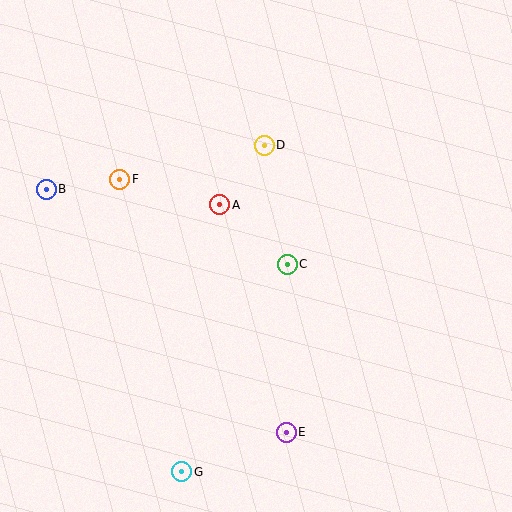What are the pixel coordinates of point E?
Point E is at (286, 432).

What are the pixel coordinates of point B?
Point B is at (46, 189).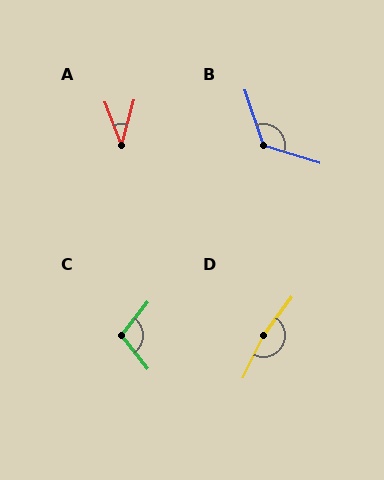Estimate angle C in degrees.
Approximately 103 degrees.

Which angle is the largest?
D, at approximately 169 degrees.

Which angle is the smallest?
A, at approximately 36 degrees.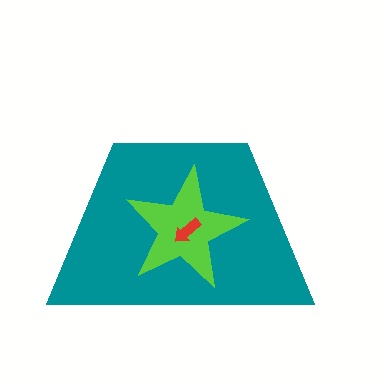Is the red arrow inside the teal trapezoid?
Yes.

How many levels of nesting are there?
3.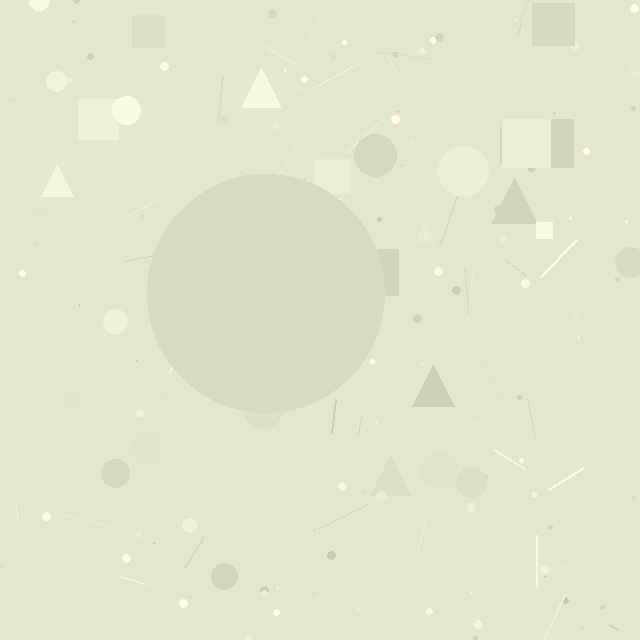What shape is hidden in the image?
A circle is hidden in the image.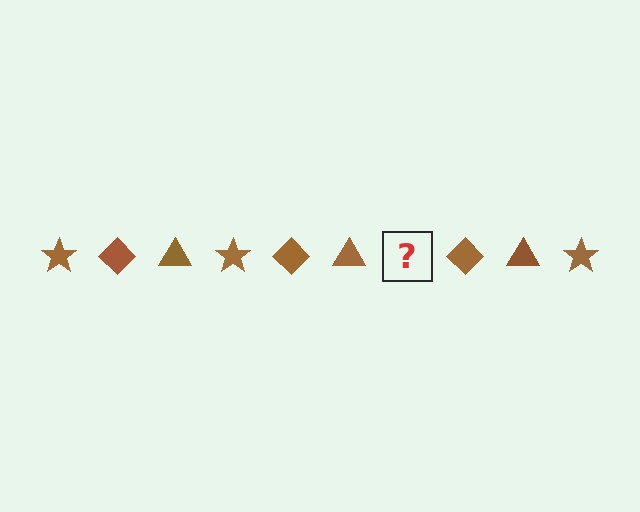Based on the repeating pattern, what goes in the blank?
The blank should be a brown star.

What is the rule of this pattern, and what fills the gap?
The rule is that the pattern cycles through star, diamond, triangle shapes in brown. The gap should be filled with a brown star.